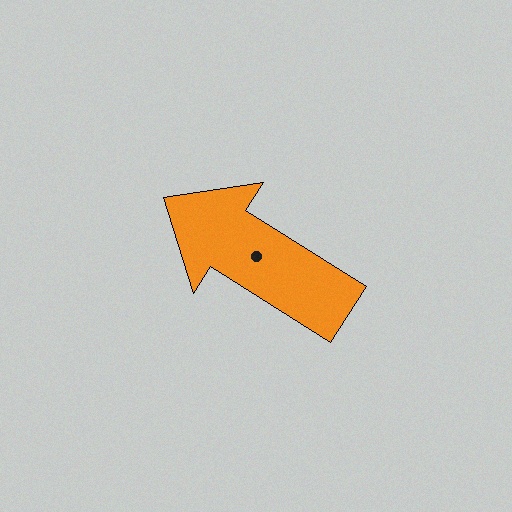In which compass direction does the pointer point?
Northwest.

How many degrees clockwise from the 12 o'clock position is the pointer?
Approximately 302 degrees.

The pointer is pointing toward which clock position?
Roughly 10 o'clock.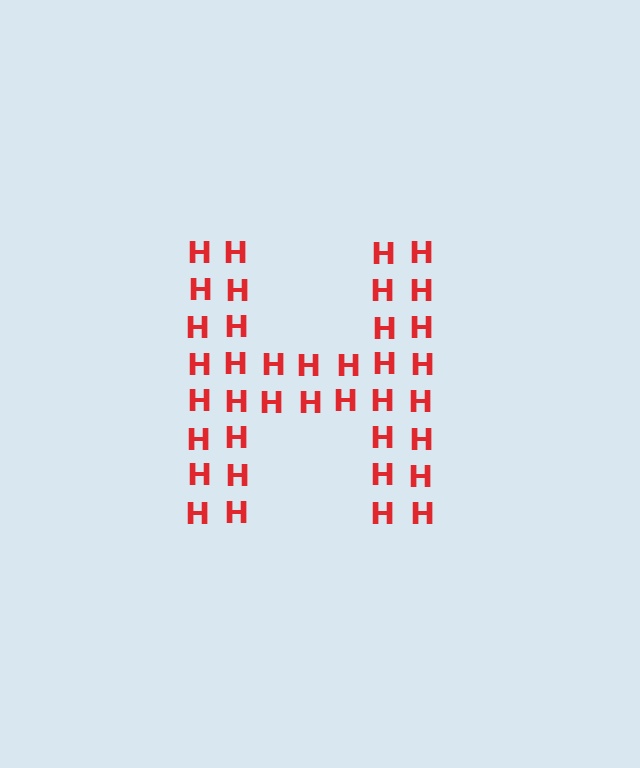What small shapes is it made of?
It is made of small letter H's.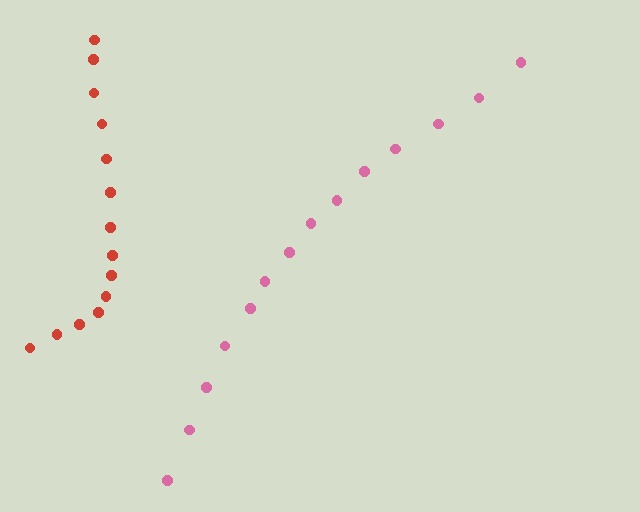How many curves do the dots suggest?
There are 2 distinct paths.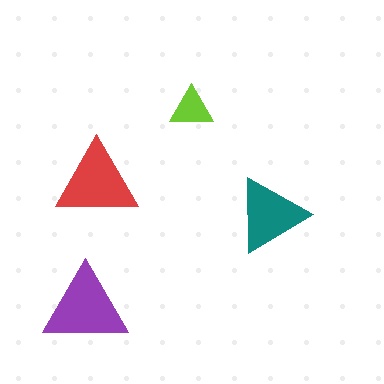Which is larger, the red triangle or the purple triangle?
The purple one.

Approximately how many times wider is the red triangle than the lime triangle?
About 2 times wider.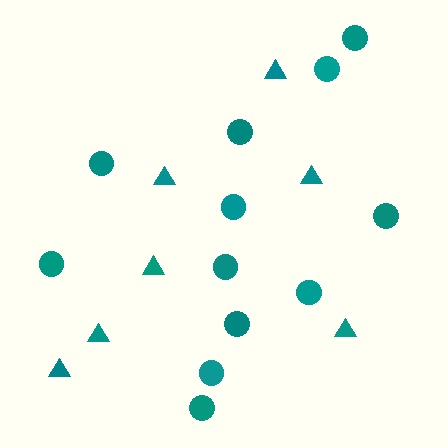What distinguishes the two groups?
There are 2 groups: one group of circles (12) and one group of triangles (7).